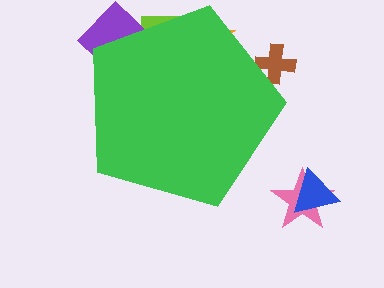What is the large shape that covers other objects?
A green pentagon.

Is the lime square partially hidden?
Yes, the lime square is partially hidden behind the green pentagon.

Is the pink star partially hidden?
No, the pink star is fully visible.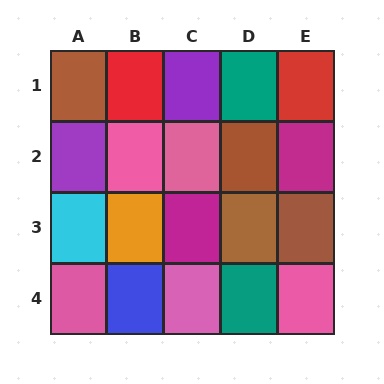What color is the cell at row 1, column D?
Teal.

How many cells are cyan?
1 cell is cyan.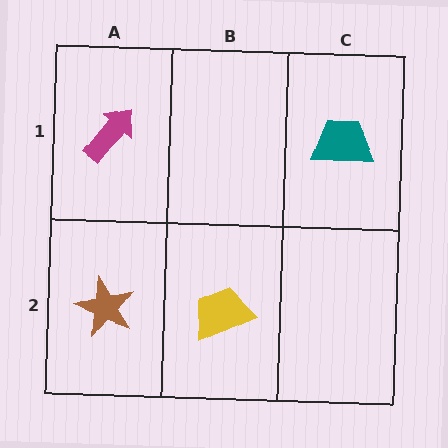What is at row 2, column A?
A brown star.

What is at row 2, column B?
A yellow trapezoid.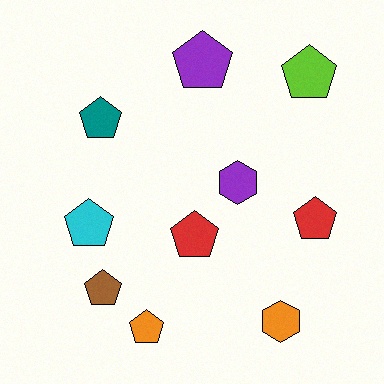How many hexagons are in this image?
There are 2 hexagons.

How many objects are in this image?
There are 10 objects.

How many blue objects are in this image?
There are no blue objects.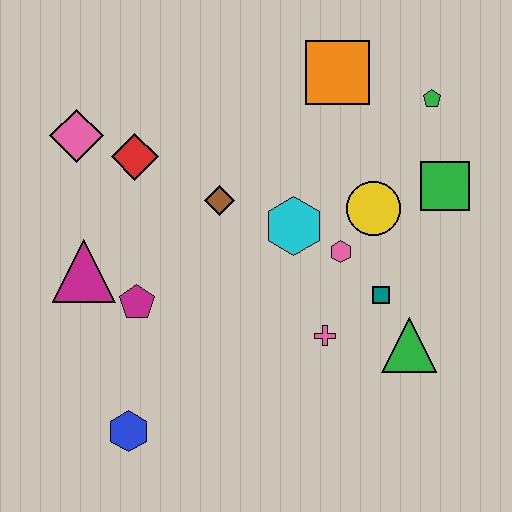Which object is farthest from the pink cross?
The pink diamond is farthest from the pink cross.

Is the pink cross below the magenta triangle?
Yes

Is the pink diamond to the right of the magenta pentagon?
No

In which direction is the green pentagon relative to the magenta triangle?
The green pentagon is to the right of the magenta triangle.